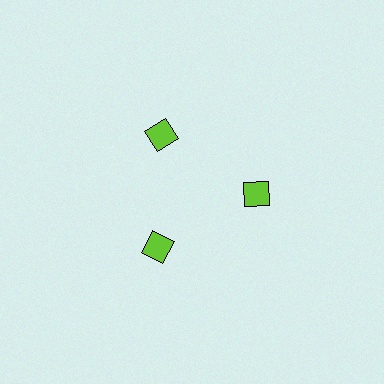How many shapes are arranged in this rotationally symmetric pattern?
There are 3 shapes, arranged in 3 groups of 1.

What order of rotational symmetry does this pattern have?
This pattern has 3-fold rotational symmetry.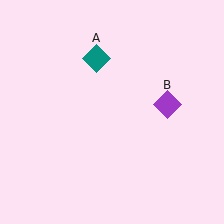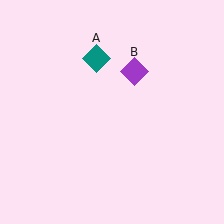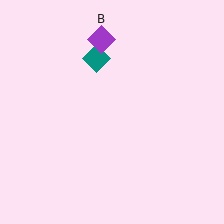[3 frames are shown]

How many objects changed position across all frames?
1 object changed position: purple diamond (object B).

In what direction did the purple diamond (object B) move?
The purple diamond (object B) moved up and to the left.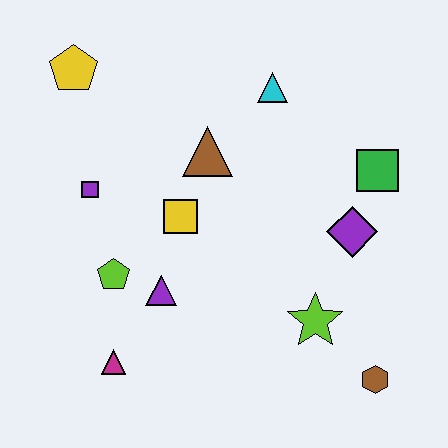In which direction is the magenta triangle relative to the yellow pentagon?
The magenta triangle is below the yellow pentagon.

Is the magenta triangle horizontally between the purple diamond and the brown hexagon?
No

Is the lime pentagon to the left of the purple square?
No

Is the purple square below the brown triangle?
Yes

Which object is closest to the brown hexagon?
The lime star is closest to the brown hexagon.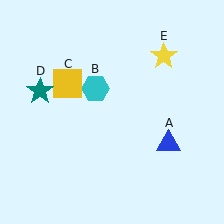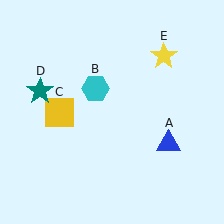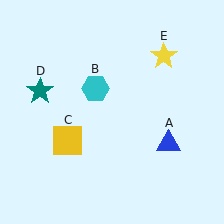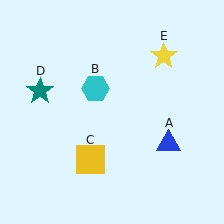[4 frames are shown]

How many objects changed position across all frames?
1 object changed position: yellow square (object C).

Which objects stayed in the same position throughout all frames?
Blue triangle (object A) and cyan hexagon (object B) and teal star (object D) and yellow star (object E) remained stationary.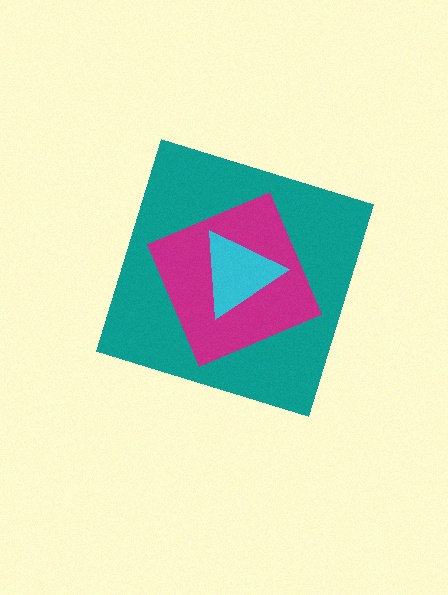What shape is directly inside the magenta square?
The cyan triangle.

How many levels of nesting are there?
3.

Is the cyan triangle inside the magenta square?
Yes.